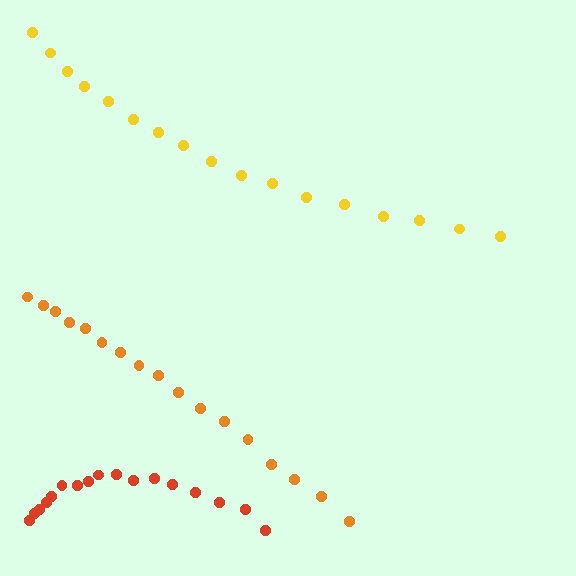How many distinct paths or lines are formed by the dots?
There are 3 distinct paths.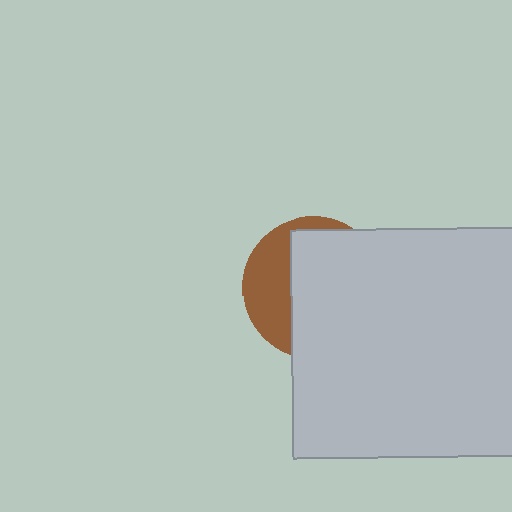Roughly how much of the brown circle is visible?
A small part of it is visible (roughly 33%).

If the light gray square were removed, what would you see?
You would see the complete brown circle.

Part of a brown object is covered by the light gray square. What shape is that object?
It is a circle.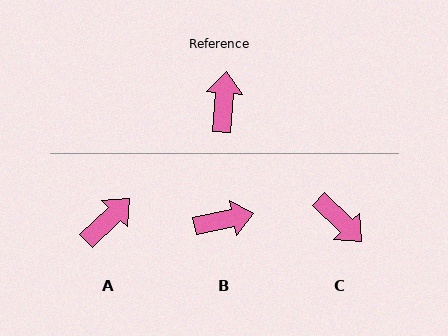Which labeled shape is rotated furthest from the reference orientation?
C, about 131 degrees away.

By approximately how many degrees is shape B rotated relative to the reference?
Approximately 74 degrees clockwise.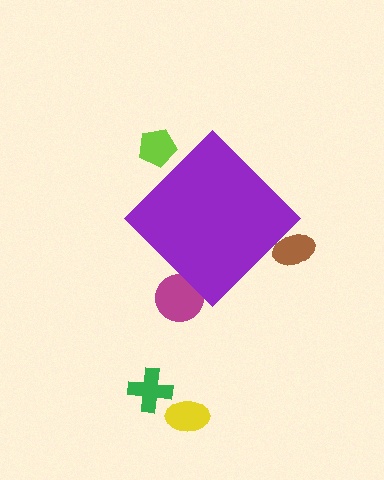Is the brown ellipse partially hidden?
Yes, the brown ellipse is partially hidden behind the purple diamond.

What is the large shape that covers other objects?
A purple diamond.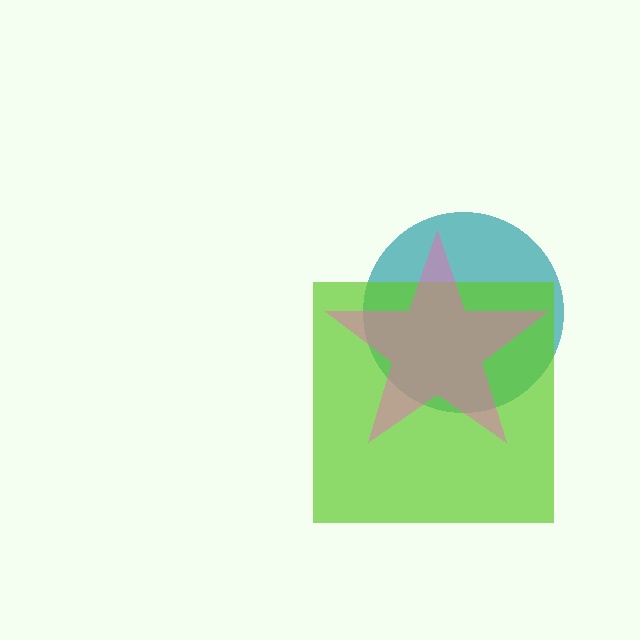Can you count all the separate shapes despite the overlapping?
Yes, there are 3 separate shapes.